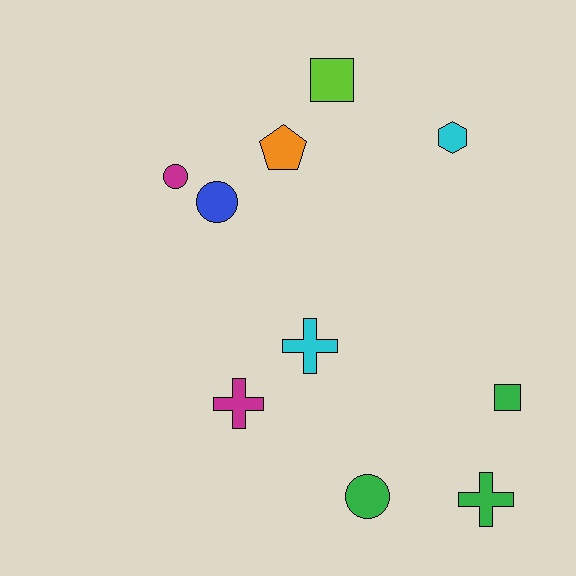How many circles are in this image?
There are 3 circles.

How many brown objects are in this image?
There are no brown objects.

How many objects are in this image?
There are 10 objects.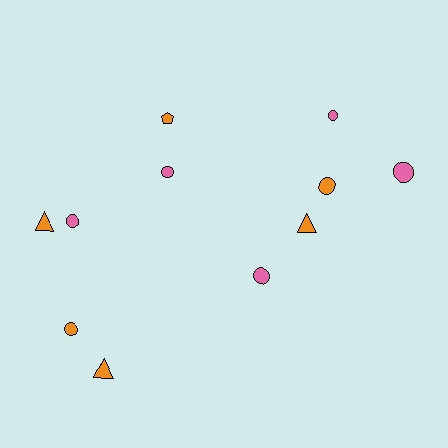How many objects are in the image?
There are 11 objects.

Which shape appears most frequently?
Circle, with 7 objects.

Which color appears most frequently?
Orange, with 6 objects.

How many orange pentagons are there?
There is 1 orange pentagon.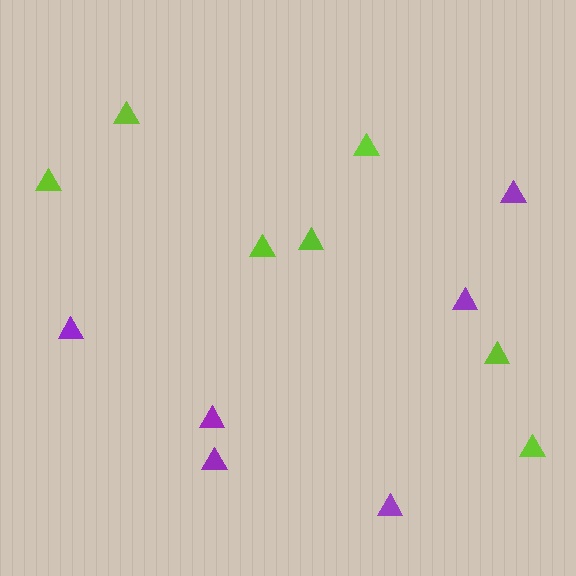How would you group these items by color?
There are 2 groups: one group of lime triangles (7) and one group of purple triangles (6).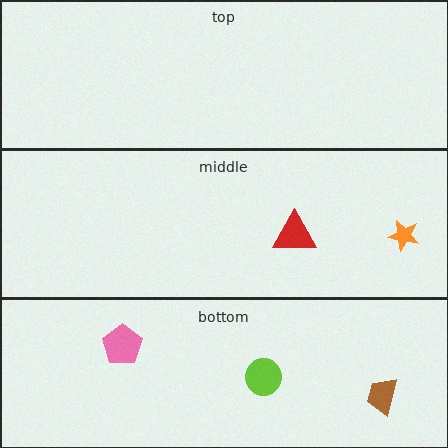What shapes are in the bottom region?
The lime circle, the brown trapezoid, the pink pentagon.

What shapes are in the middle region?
The orange star, the red triangle.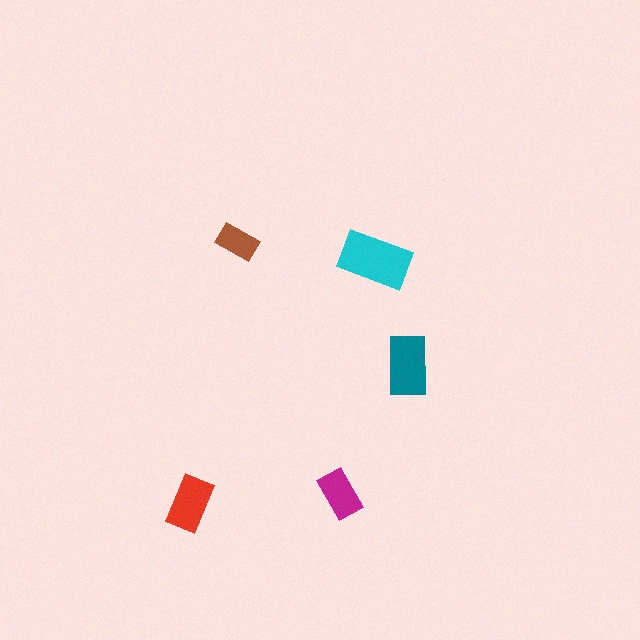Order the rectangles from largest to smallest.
the cyan one, the teal one, the red one, the magenta one, the brown one.